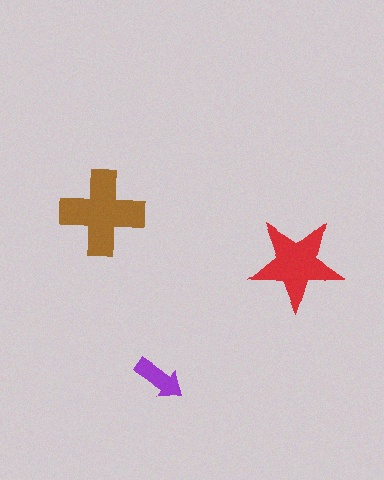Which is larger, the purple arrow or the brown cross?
The brown cross.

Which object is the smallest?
The purple arrow.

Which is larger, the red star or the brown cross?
The brown cross.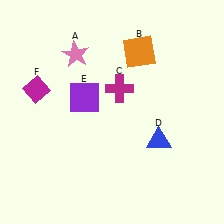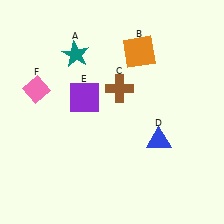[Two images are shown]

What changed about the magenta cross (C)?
In Image 1, C is magenta. In Image 2, it changed to brown.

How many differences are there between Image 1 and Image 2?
There are 3 differences between the two images.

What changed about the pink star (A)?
In Image 1, A is pink. In Image 2, it changed to teal.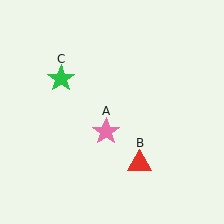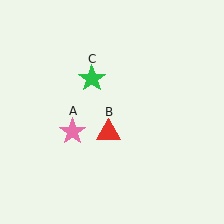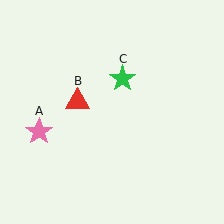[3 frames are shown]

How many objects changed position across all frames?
3 objects changed position: pink star (object A), red triangle (object B), green star (object C).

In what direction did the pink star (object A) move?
The pink star (object A) moved left.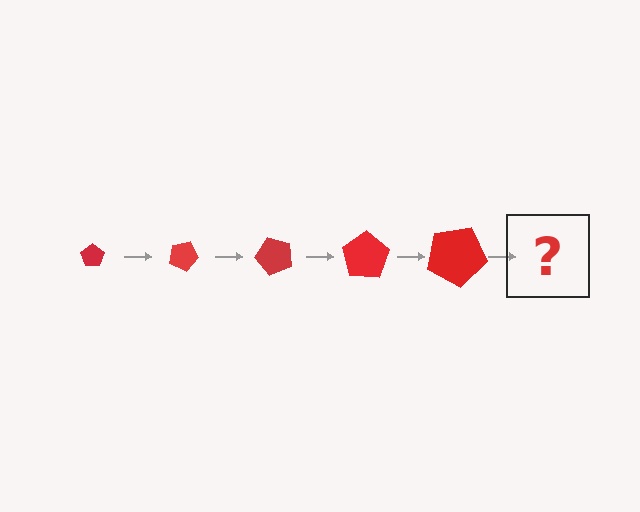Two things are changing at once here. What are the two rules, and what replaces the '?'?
The two rules are that the pentagon grows larger each step and it rotates 25 degrees each step. The '?' should be a pentagon, larger than the previous one and rotated 125 degrees from the start.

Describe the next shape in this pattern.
It should be a pentagon, larger than the previous one and rotated 125 degrees from the start.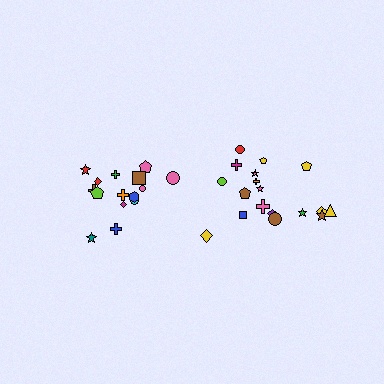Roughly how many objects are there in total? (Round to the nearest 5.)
Roughly 35 objects in total.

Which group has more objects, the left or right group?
The right group.